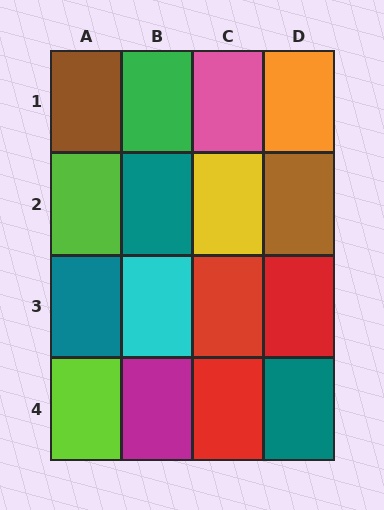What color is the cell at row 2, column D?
Brown.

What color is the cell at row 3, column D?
Red.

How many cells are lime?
2 cells are lime.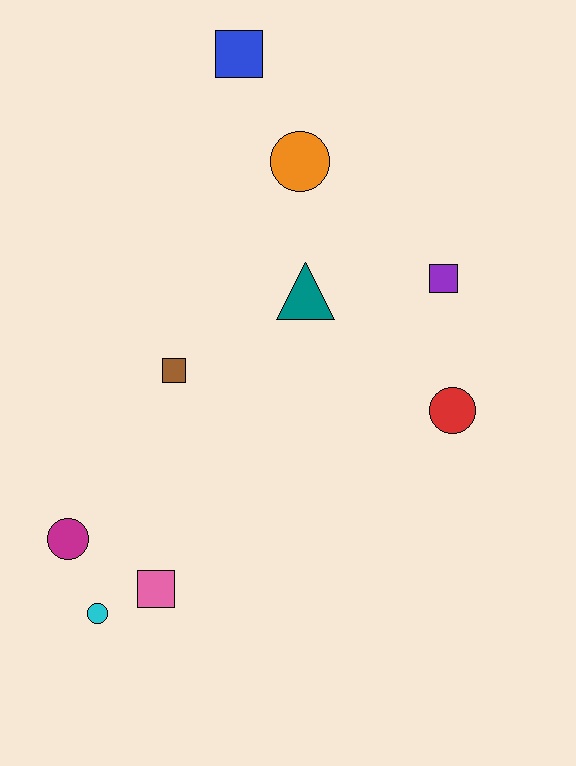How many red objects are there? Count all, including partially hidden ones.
There is 1 red object.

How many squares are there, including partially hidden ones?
There are 4 squares.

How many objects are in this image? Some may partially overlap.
There are 9 objects.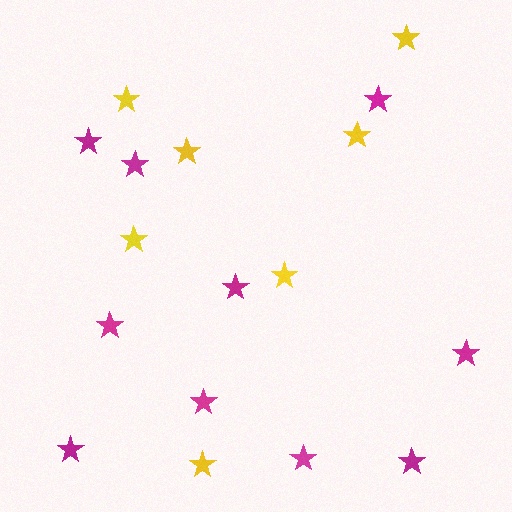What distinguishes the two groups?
There are 2 groups: one group of yellow stars (7) and one group of magenta stars (10).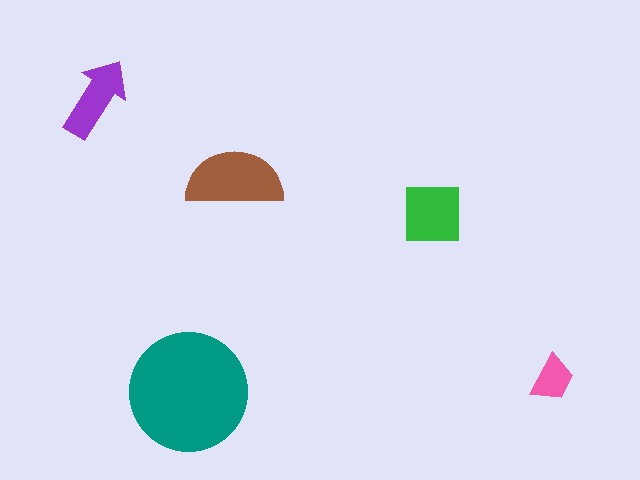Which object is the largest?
The teal circle.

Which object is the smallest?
The pink trapezoid.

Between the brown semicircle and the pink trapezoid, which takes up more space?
The brown semicircle.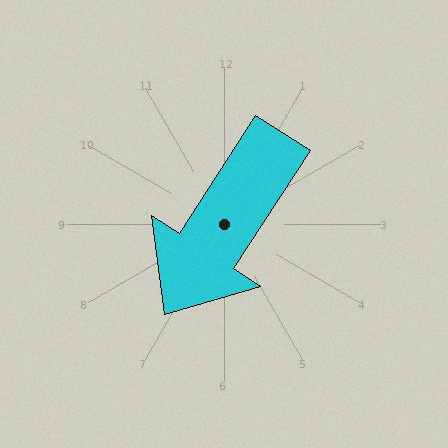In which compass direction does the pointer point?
Southwest.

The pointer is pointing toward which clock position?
Roughly 7 o'clock.